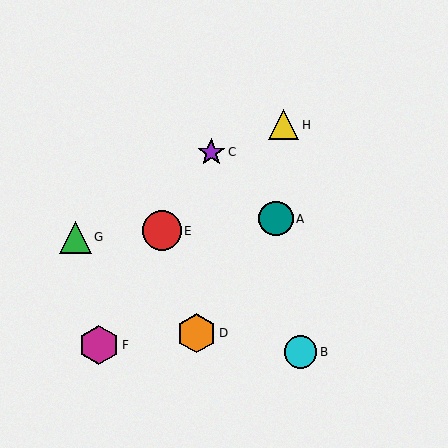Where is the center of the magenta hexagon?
The center of the magenta hexagon is at (99, 345).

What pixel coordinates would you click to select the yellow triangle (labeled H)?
Click at (284, 125) to select the yellow triangle H.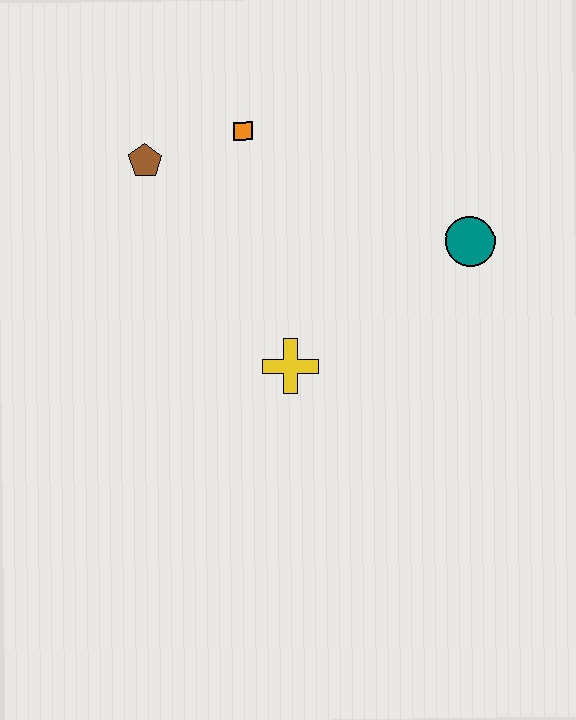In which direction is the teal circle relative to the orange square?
The teal circle is to the right of the orange square.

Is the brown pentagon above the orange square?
No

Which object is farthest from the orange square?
The teal circle is farthest from the orange square.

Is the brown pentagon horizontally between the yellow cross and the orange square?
No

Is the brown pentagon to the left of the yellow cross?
Yes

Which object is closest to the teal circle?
The yellow cross is closest to the teal circle.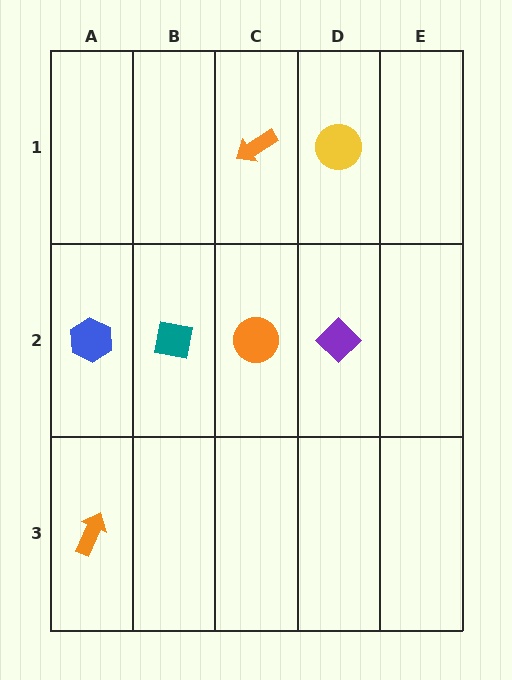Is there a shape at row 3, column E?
No, that cell is empty.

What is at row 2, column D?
A purple diamond.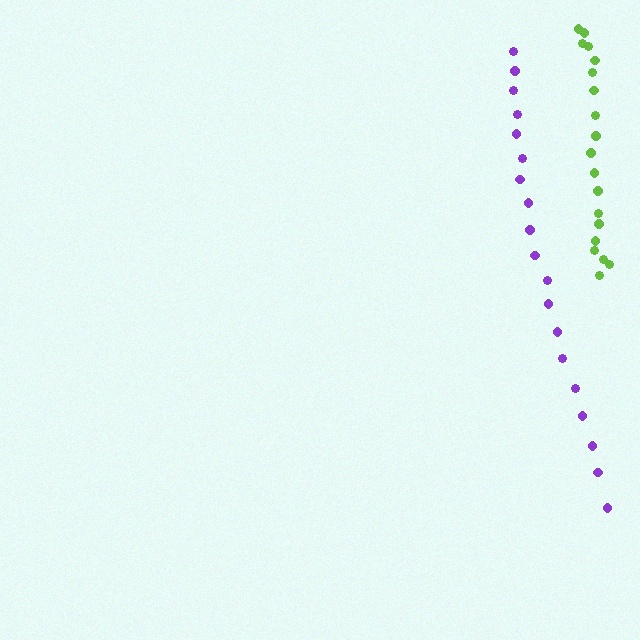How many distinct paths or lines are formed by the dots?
There are 2 distinct paths.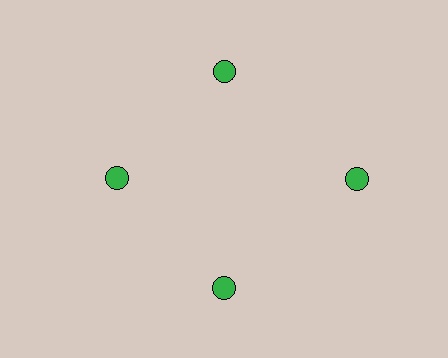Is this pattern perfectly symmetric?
No. The 4 green circles are arranged in a ring, but one element near the 3 o'clock position is pushed outward from the center, breaking the 4-fold rotational symmetry.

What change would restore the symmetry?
The symmetry would be restored by moving it inward, back onto the ring so that all 4 circles sit at equal angles and equal distance from the center.